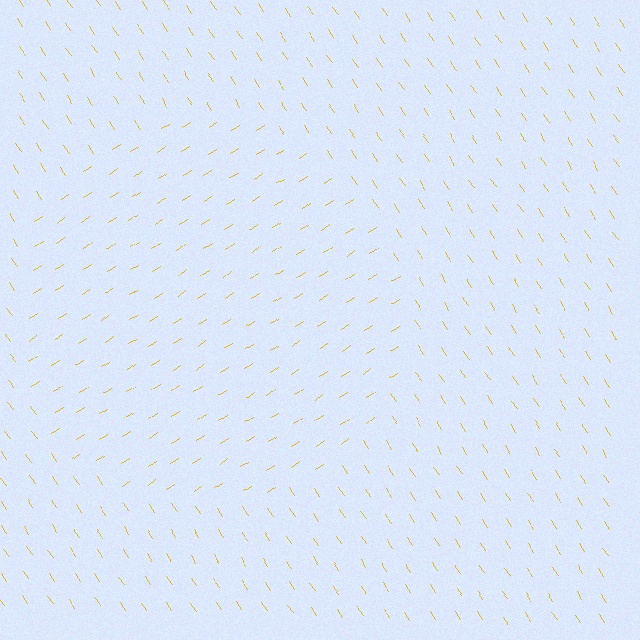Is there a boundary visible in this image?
Yes, there is a texture boundary formed by a change in line orientation.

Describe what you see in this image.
The image is filled with small yellow line segments. A circle region in the image has lines oriented differently from the surrounding lines, creating a visible texture boundary.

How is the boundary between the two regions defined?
The boundary is defined purely by a change in line orientation (approximately 89 degrees difference). All lines are the same color and thickness.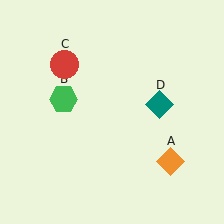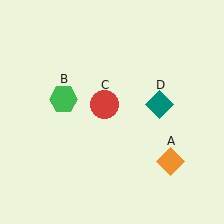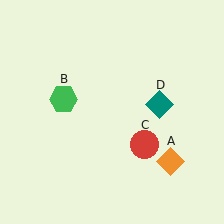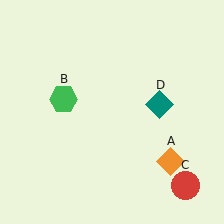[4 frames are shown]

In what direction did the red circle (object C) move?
The red circle (object C) moved down and to the right.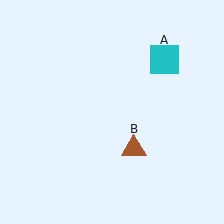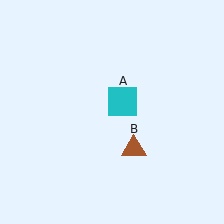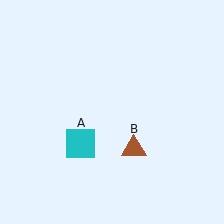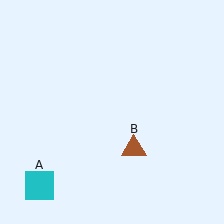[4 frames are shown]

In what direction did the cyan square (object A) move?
The cyan square (object A) moved down and to the left.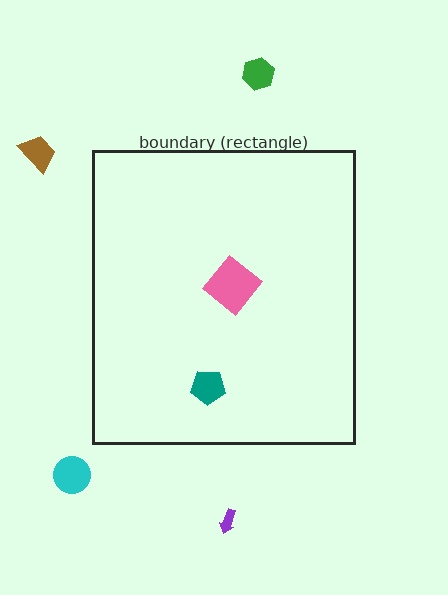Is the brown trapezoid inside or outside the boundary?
Outside.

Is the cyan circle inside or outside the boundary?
Outside.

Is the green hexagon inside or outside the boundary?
Outside.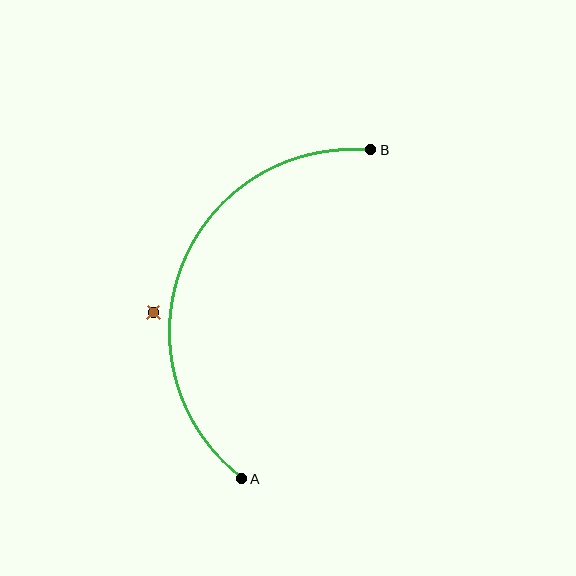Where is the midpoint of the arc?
The arc midpoint is the point on the curve farthest from the straight line joining A and B. It sits to the left of that line.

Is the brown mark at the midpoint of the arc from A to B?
No — the brown mark does not lie on the arc at all. It sits slightly outside the curve.